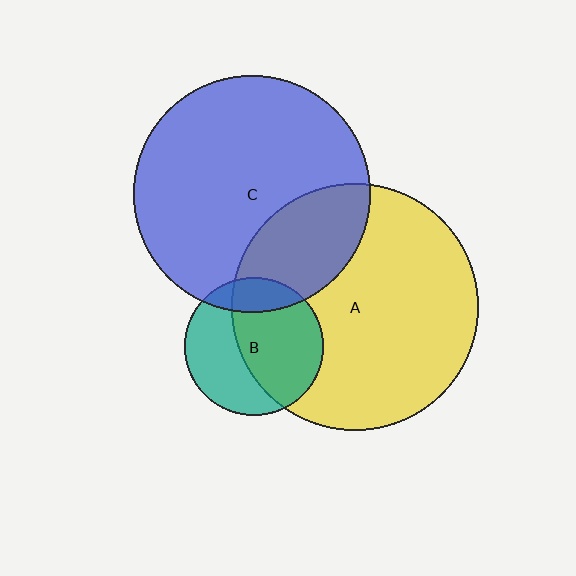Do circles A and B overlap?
Yes.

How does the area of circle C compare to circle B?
Approximately 2.9 times.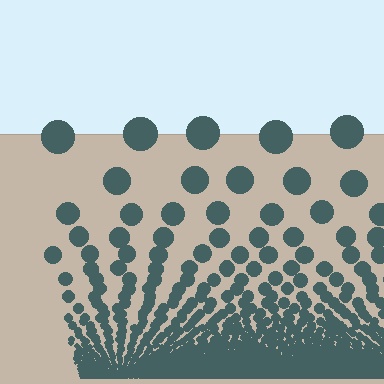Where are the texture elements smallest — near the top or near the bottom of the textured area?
Near the bottom.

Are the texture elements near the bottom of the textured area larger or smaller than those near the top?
Smaller. The gradient is inverted — elements near the bottom are smaller and denser.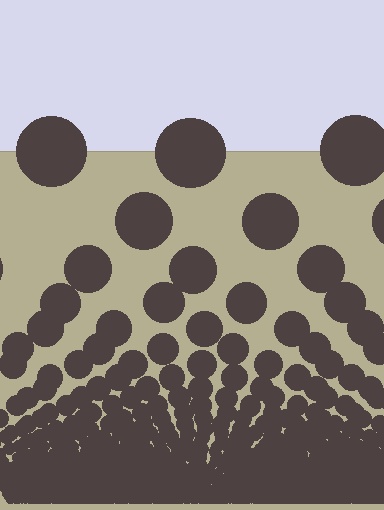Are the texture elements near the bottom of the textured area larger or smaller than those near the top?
Smaller. The gradient is inverted — elements near the bottom are smaller and denser.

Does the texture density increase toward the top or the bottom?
Density increases toward the bottom.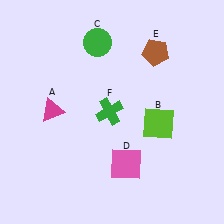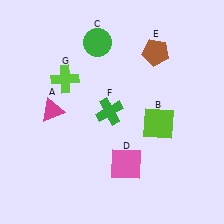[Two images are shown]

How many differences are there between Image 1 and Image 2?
There is 1 difference between the two images.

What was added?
A lime cross (G) was added in Image 2.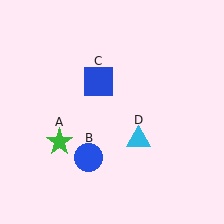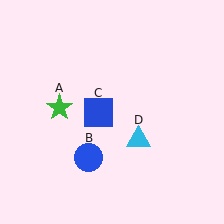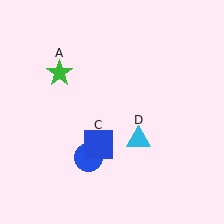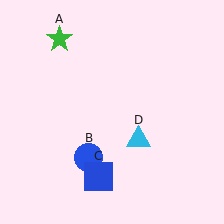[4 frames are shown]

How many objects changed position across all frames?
2 objects changed position: green star (object A), blue square (object C).